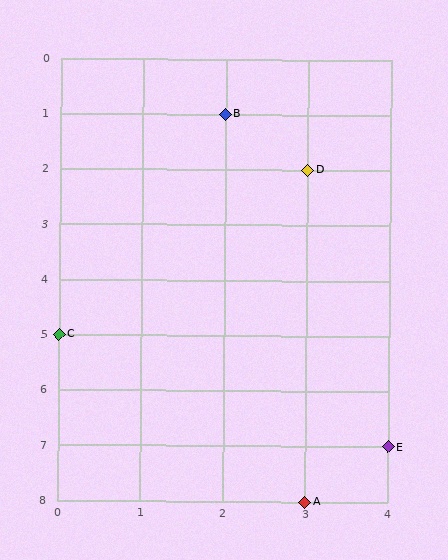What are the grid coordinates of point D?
Point D is at grid coordinates (3, 2).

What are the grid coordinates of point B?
Point B is at grid coordinates (2, 1).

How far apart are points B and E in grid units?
Points B and E are 2 columns and 6 rows apart (about 6.3 grid units diagonally).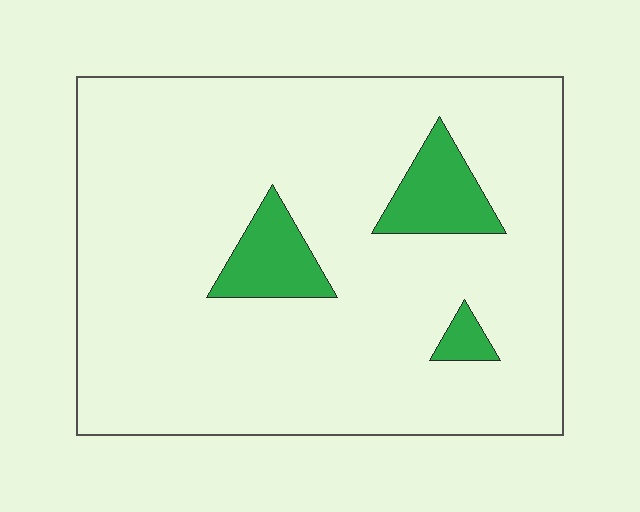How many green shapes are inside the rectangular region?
3.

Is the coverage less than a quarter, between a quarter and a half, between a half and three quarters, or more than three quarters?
Less than a quarter.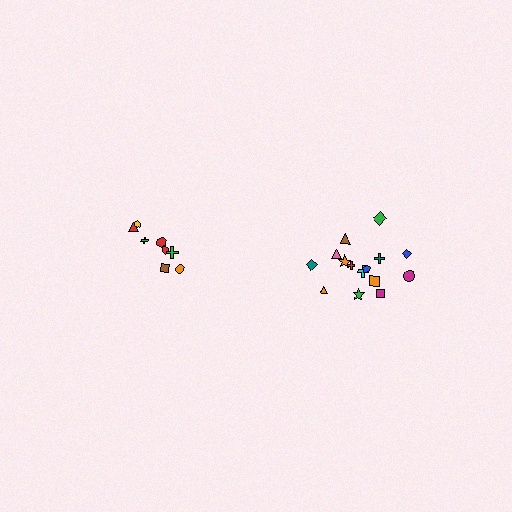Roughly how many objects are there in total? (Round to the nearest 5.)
Roughly 25 objects in total.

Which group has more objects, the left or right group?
The right group.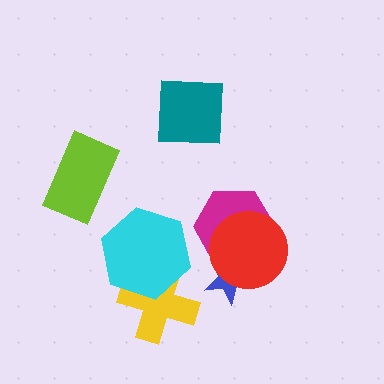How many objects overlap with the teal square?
0 objects overlap with the teal square.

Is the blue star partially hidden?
Yes, it is partially covered by another shape.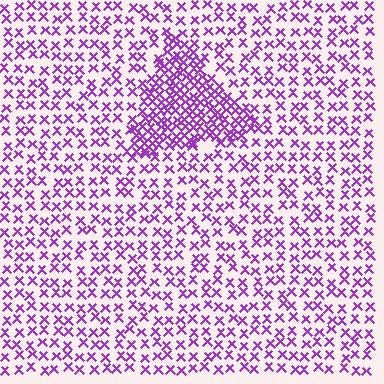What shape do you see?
I see a triangle.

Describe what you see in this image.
The image contains small purple elements arranged at two different densities. A triangle-shaped region is visible where the elements are more densely packed than the surrounding area.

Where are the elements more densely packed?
The elements are more densely packed inside the triangle boundary.